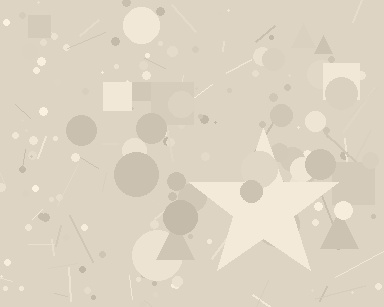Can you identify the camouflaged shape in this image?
The camouflaged shape is a star.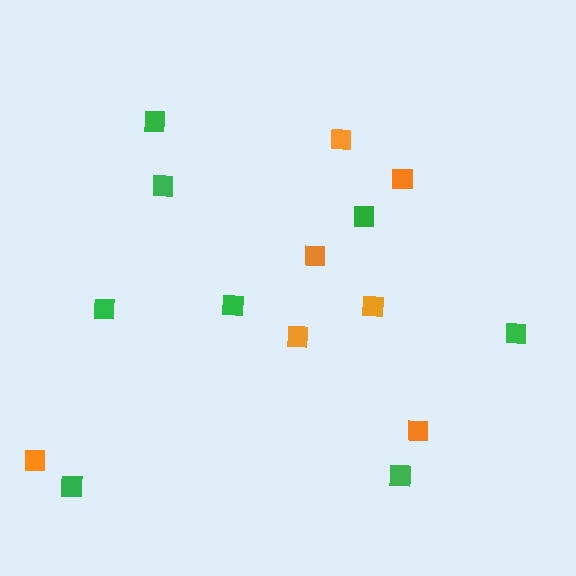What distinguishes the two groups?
There are 2 groups: one group of orange squares (7) and one group of green squares (8).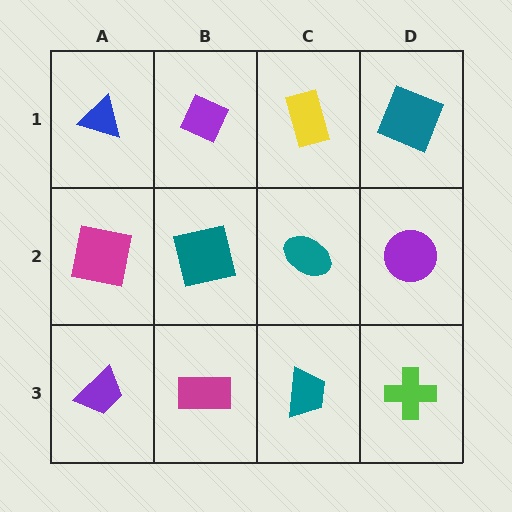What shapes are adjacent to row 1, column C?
A teal ellipse (row 2, column C), a purple diamond (row 1, column B), a teal square (row 1, column D).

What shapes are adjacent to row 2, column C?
A yellow rectangle (row 1, column C), a teal trapezoid (row 3, column C), a teal square (row 2, column B), a purple circle (row 2, column D).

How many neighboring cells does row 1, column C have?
3.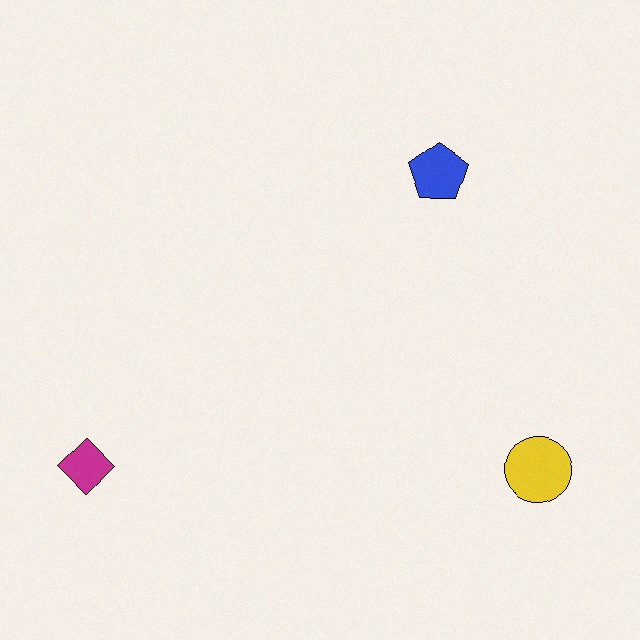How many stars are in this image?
There are no stars.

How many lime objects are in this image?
There are no lime objects.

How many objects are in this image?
There are 3 objects.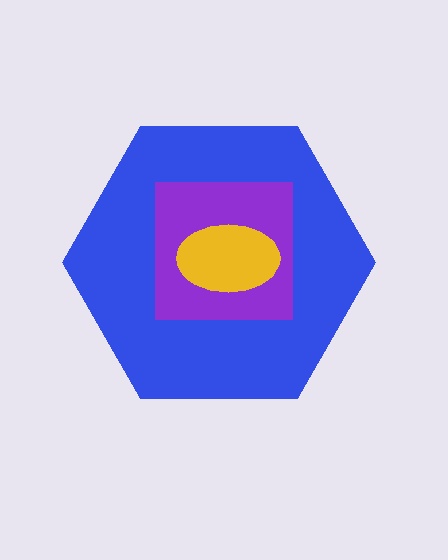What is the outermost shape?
The blue hexagon.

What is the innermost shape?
The yellow ellipse.